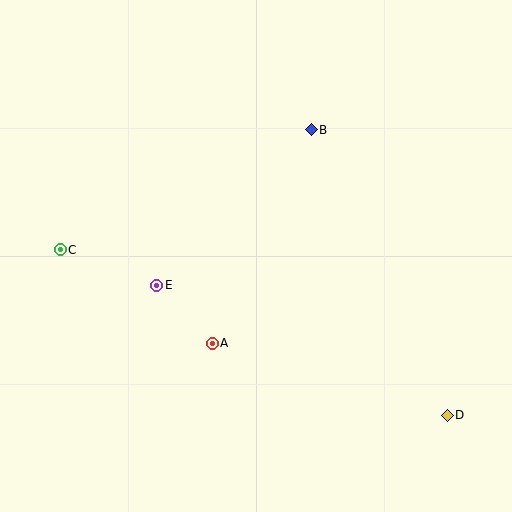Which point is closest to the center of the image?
Point A at (212, 343) is closest to the center.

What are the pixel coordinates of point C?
Point C is at (60, 250).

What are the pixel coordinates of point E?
Point E is at (157, 285).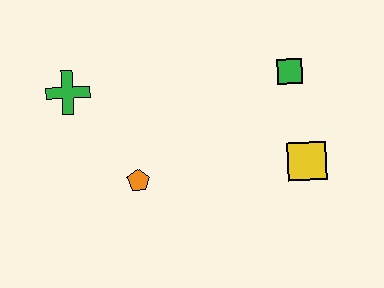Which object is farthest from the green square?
The green cross is farthest from the green square.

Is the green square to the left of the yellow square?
Yes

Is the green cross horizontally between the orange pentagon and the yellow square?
No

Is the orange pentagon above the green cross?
No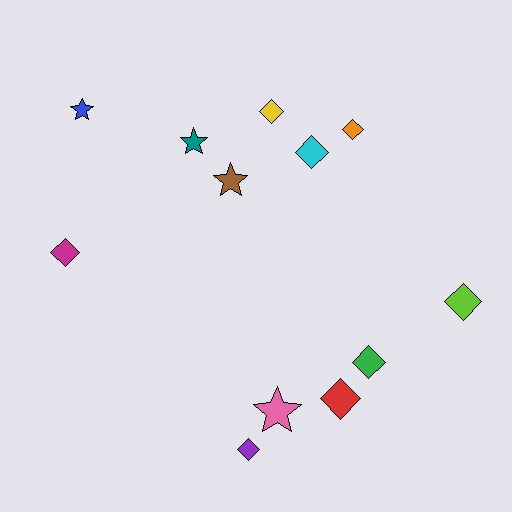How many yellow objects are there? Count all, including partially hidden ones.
There is 1 yellow object.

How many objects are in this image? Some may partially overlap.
There are 12 objects.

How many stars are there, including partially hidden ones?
There are 4 stars.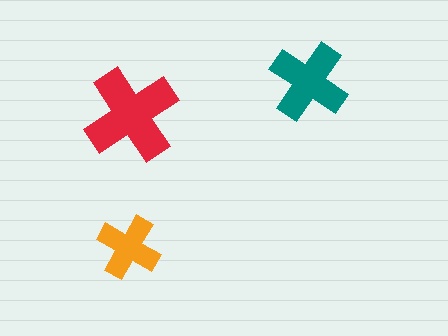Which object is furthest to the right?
The teal cross is rightmost.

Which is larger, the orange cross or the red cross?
The red one.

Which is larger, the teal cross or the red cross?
The red one.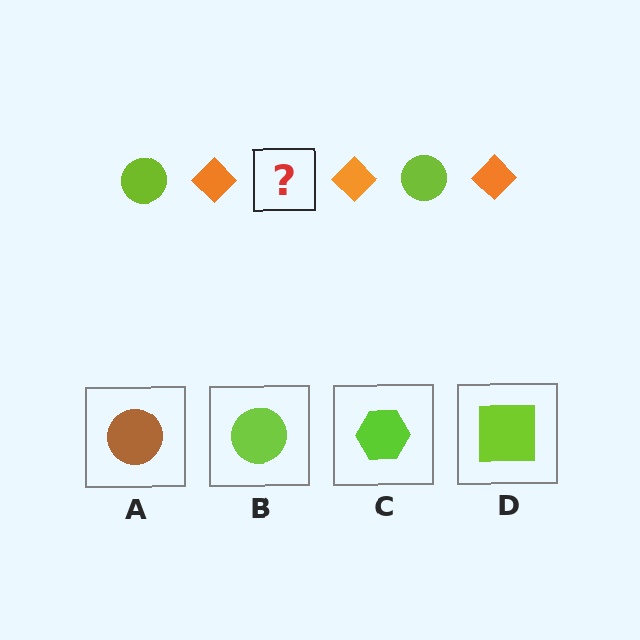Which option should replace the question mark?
Option B.